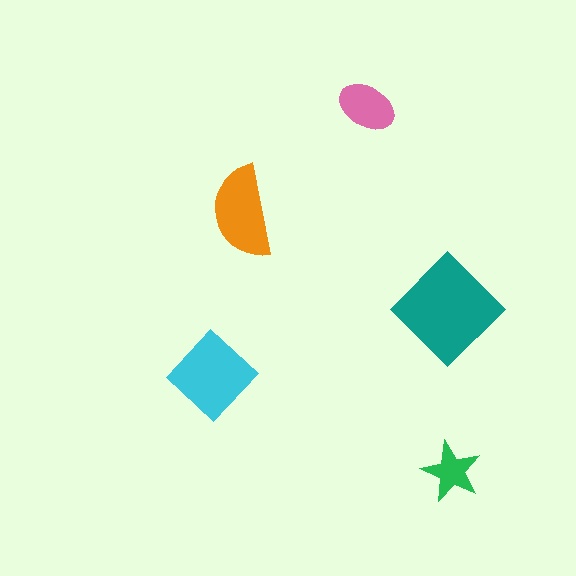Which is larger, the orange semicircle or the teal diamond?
The teal diamond.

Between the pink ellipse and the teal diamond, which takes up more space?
The teal diamond.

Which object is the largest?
The teal diamond.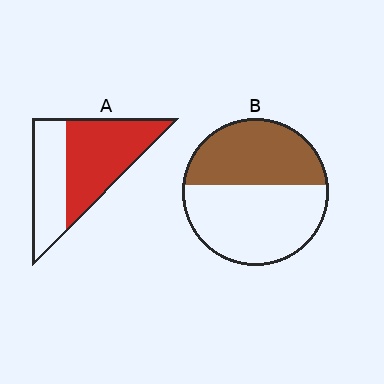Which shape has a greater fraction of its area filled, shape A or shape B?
Shape A.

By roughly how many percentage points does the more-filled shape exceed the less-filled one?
By roughly 15 percentage points (A over B).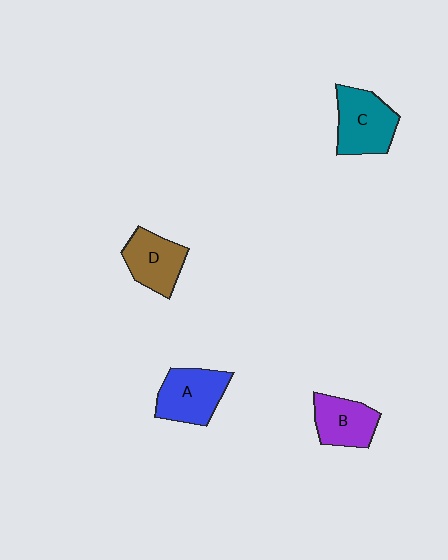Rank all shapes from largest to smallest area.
From largest to smallest: C (teal), A (blue), D (brown), B (purple).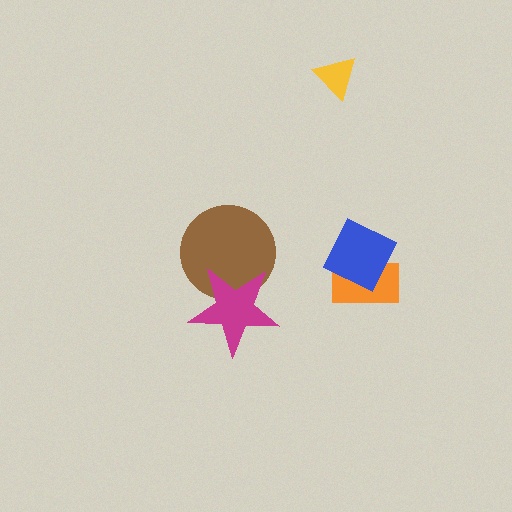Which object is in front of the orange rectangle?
The blue diamond is in front of the orange rectangle.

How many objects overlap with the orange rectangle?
1 object overlaps with the orange rectangle.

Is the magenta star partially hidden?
No, no other shape covers it.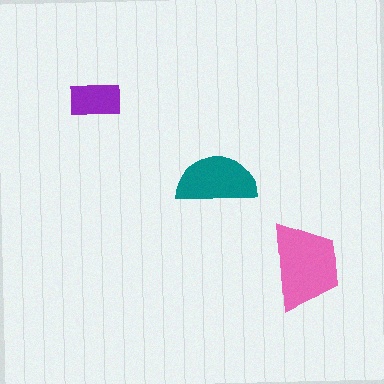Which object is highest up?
The purple rectangle is topmost.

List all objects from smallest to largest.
The purple rectangle, the teal semicircle, the pink trapezoid.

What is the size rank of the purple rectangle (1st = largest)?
3rd.